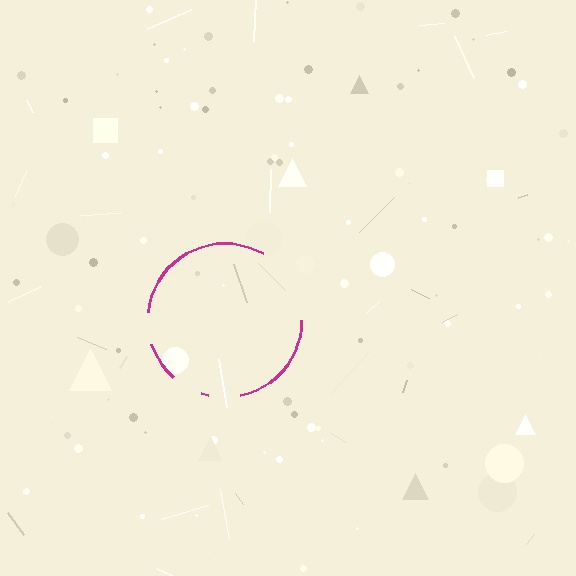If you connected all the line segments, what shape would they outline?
They would outline a circle.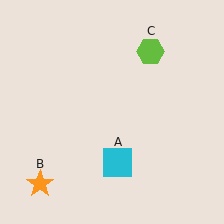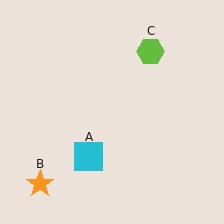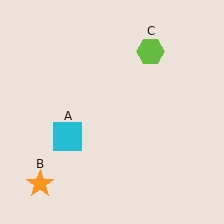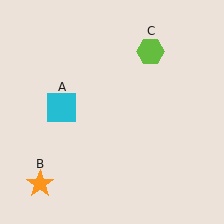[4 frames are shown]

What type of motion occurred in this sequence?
The cyan square (object A) rotated clockwise around the center of the scene.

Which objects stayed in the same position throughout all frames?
Orange star (object B) and lime hexagon (object C) remained stationary.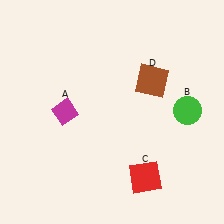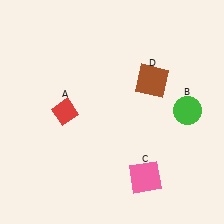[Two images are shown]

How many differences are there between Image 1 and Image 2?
There are 2 differences between the two images.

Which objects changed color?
A changed from magenta to red. C changed from red to pink.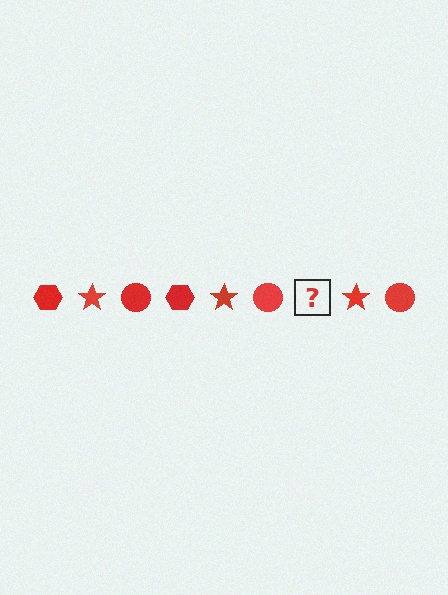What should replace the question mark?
The question mark should be replaced with a red hexagon.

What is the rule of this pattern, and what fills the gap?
The rule is that the pattern cycles through hexagon, star, circle shapes in red. The gap should be filled with a red hexagon.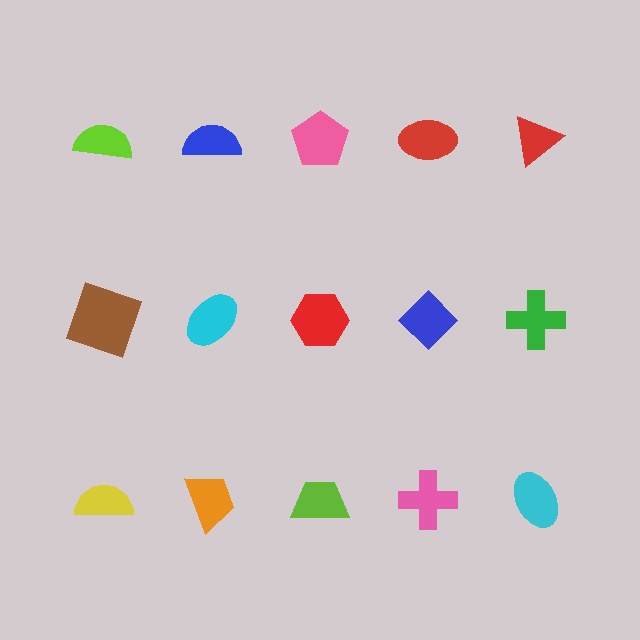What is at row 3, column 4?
A pink cross.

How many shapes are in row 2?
5 shapes.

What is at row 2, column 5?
A green cross.